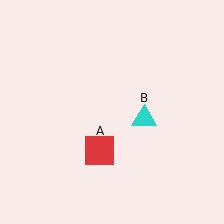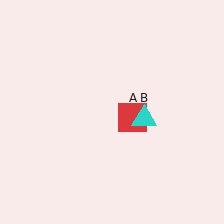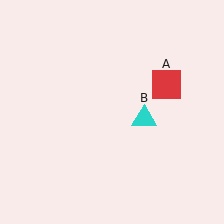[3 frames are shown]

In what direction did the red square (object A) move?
The red square (object A) moved up and to the right.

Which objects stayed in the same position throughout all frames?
Cyan triangle (object B) remained stationary.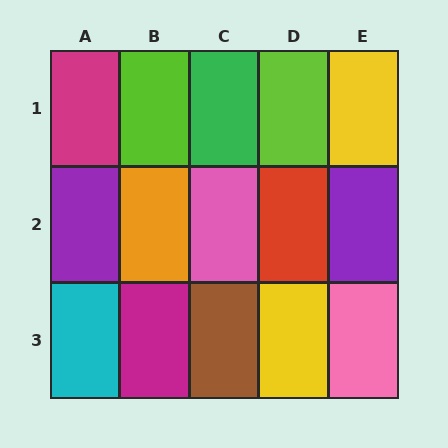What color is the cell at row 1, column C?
Green.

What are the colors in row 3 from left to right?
Cyan, magenta, brown, yellow, pink.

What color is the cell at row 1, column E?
Yellow.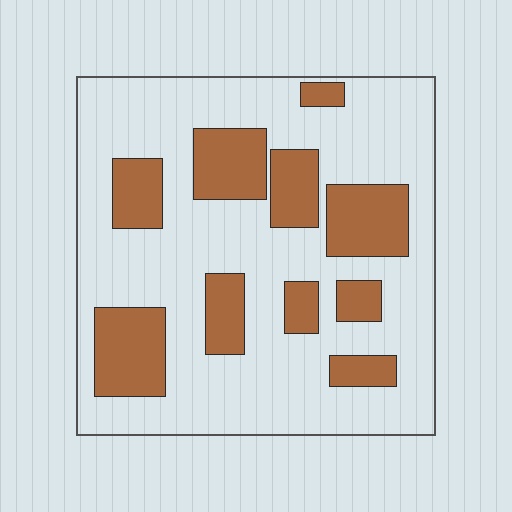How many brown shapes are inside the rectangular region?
10.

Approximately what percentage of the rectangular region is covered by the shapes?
Approximately 30%.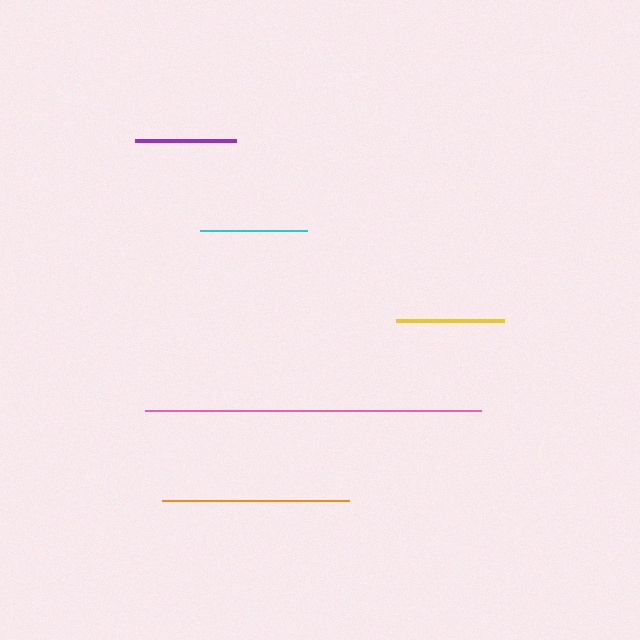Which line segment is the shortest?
The purple line is the shortest at approximately 101 pixels.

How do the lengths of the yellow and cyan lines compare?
The yellow and cyan lines are approximately the same length.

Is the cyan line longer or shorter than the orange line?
The orange line is longer than the cyan line.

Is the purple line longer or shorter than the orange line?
The orange line is longer than the purple line.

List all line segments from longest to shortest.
From longest to shortest: pink, orange, yellow, cyan, purple.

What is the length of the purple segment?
The purple segment is approximately 101 pixels long.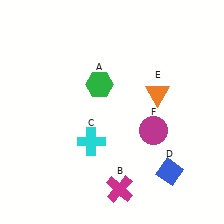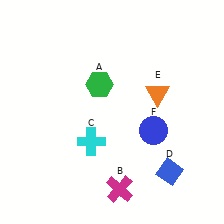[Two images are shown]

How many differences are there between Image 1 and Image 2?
There is 1 difference between the two images.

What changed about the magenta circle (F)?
In Image 1, F is magenta. In Image 2, it changed to blue.